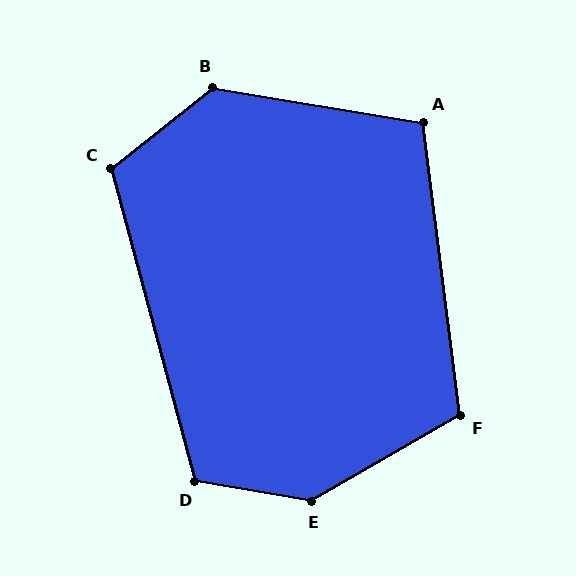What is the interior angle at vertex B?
Approximately 132 degrees (obtuse).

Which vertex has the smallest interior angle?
A, at approximately 106 degrees.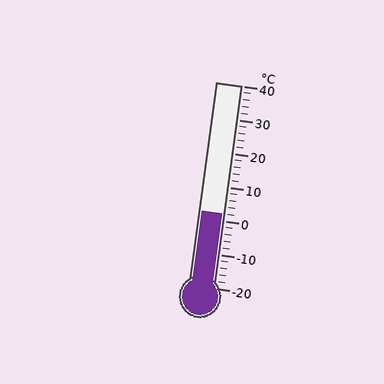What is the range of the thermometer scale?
The thermometer scale ranges from -20°C to 40°C.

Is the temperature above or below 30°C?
The temperature is below 30°C.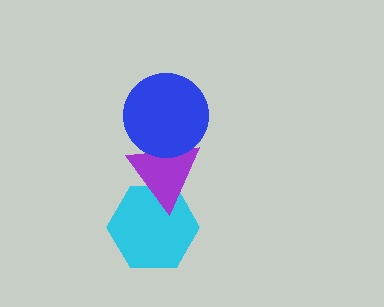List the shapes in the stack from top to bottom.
From top to bottom: the blue circle, the purple triangle, the cyan hexagon.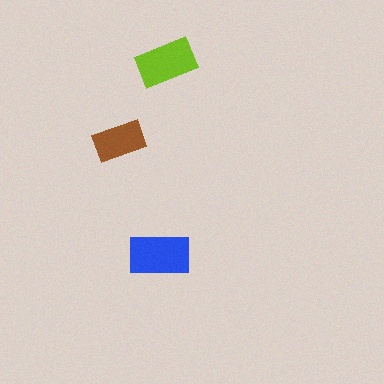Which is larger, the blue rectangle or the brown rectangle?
The blue one.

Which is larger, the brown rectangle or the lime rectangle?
The lime one.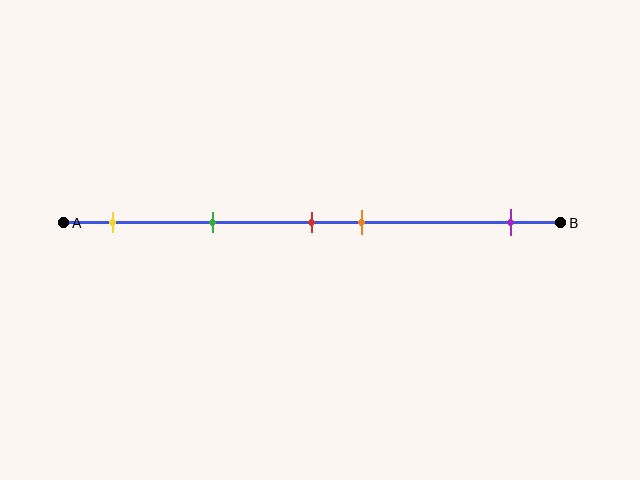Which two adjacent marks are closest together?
The red and orange marks are the closest adjacent pair.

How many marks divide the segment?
There are 5 marks dividing the segment.